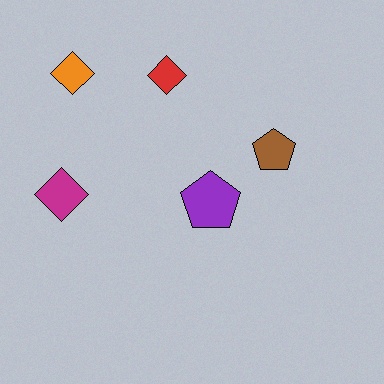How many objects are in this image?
There are 5 objects.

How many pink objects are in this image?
There are no pink objects.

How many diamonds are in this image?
There are 3 diamonds.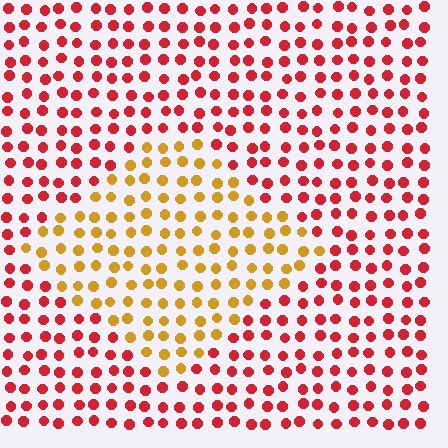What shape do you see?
I see a diamond.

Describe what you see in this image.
The image is filled with small red elements in a uniform arrangement. A diamond-shaped region is visible where the elements are tinted to a slightly different hue, forming a subtle color boundary.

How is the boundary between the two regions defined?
The boundary is defined purely by a slight shift in hue (about 49 degrees). Spacing, size, and orientation are identical on both sides.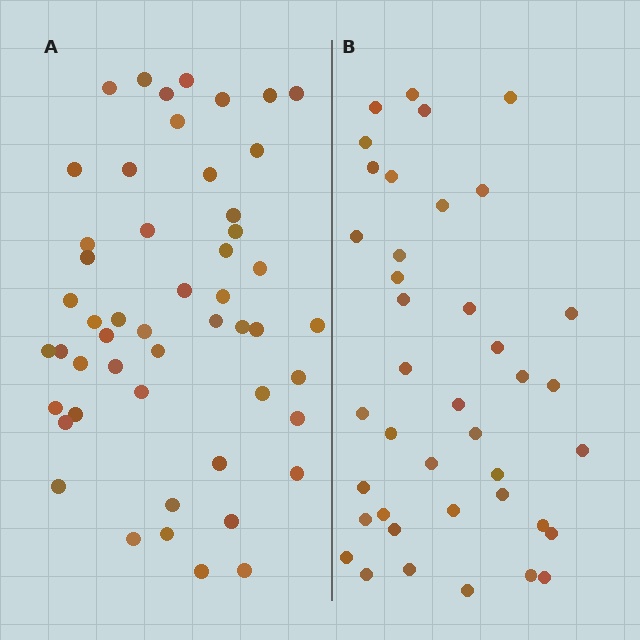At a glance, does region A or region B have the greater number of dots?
Region A (the left region) has more dots.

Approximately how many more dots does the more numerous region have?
Region A has roughly 12 or so more dots than region B.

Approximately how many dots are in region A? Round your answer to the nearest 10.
About 50 dots. (The exact count is 51, which rounds to 50.)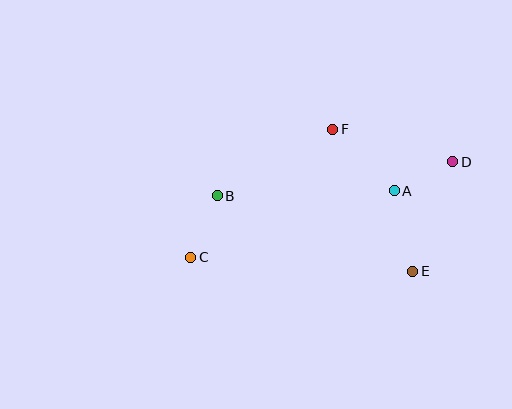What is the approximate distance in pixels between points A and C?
The distance between A and C is approximately 214 pixels.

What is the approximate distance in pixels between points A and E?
The distance between A and E is approximately 83 pixels.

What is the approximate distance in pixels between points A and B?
The distance between A and B is approximately 177 pixels.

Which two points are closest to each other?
Points A and D are closest to each other.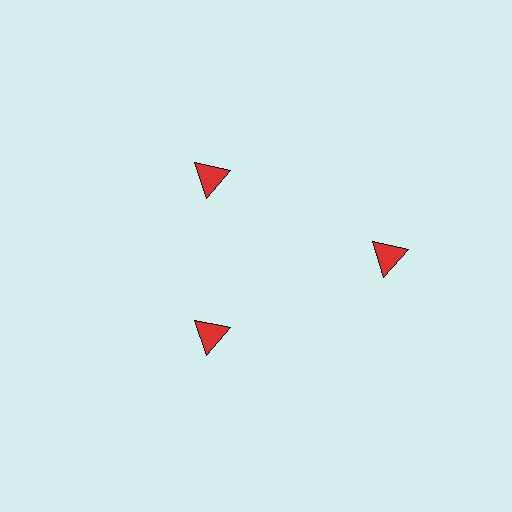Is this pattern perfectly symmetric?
No. The 3 red triangles are arranged in a ring, but one element near the 3 o'clock position is pushed outward from the center, breaking the 3-fold rotational symmetry.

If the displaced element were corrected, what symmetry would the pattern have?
It would have 3-fold rotational symmetry — the pattern would map onto itself every 120 degrees.